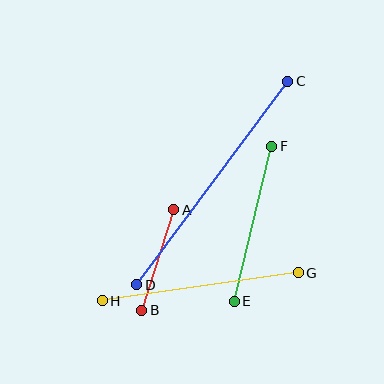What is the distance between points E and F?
The distance is approximately 159 pixels.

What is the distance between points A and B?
The distance is approximately 105 pixels.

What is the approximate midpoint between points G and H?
The midpoint is at approximately (200, 287) pixels.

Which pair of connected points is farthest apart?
Points C and D are farthest apart.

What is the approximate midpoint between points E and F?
The midpoint is at approximately (253, 224) pixels.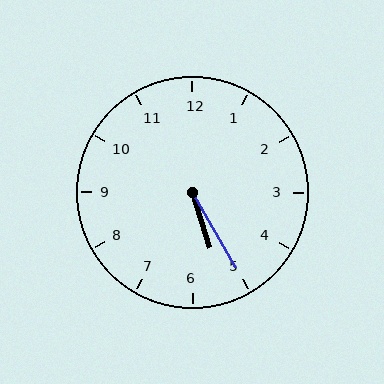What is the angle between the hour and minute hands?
Approximately 12 degrees.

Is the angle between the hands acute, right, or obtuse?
It is acute.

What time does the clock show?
5:25.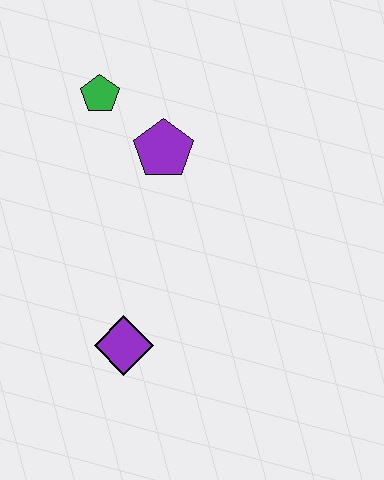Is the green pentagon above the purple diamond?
Yes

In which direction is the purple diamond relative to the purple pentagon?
The purple diamond is below the purple pentagon.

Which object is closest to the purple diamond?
The purple pentagon is closest to the purple diamond.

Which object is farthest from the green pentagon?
The purple diamond is farthest from the green pentagon.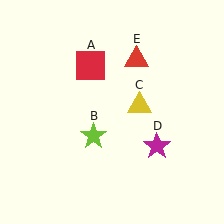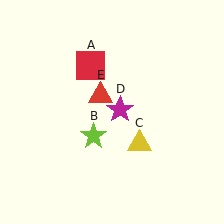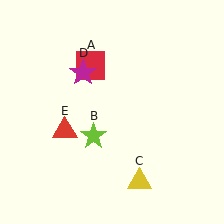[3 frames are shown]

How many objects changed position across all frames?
3 objects changed position: yellow triangle (object C), magenta star (object D), red triangle (object E).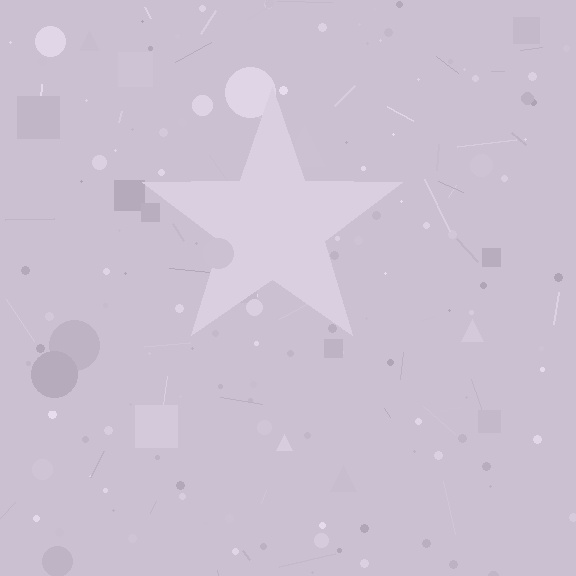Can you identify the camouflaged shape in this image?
The camouflaged shape is a star.